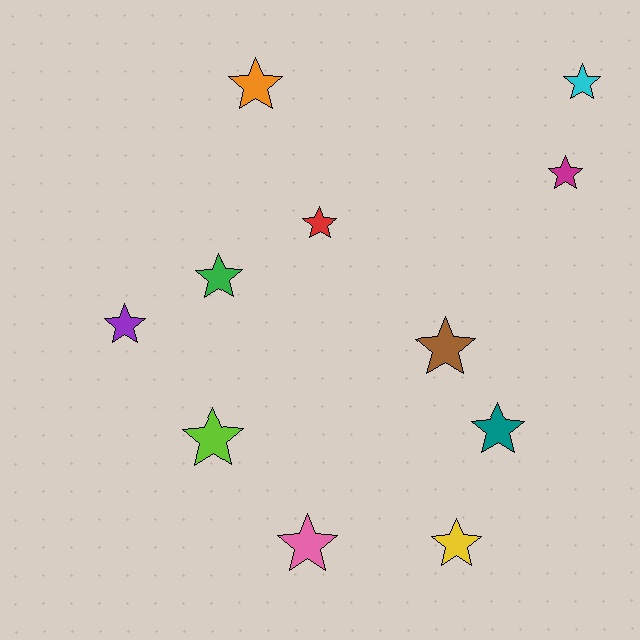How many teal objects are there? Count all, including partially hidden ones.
There is 1 teal object.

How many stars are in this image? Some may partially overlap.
There are 11 stars.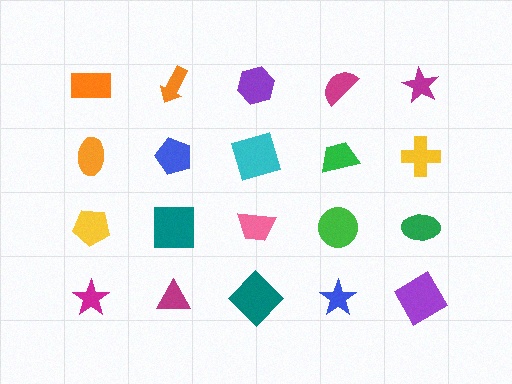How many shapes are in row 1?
5 shapes.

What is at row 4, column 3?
A teal diamond.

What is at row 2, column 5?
A yellow cross.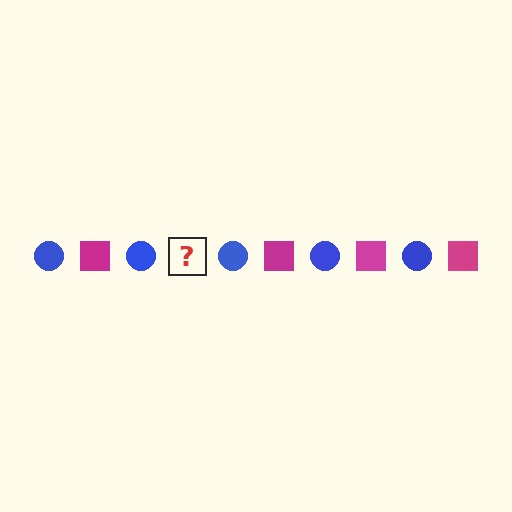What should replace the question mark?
The question mark should be replaced with a magenta square.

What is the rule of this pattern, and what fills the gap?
The rule is that the pattern alternates between blue circle and magenta square. The gap should be filled with a magenta square.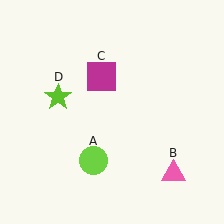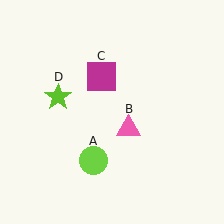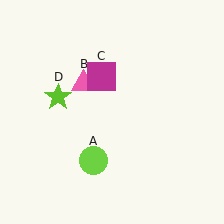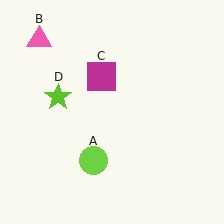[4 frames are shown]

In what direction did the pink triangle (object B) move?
The pink triangle (object B) moved up and to the left.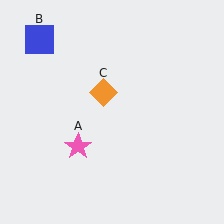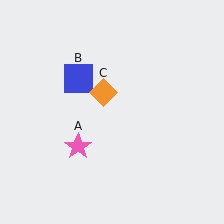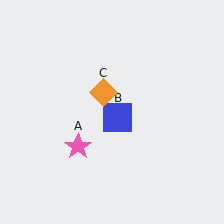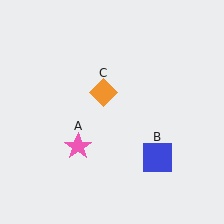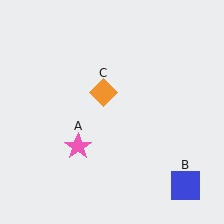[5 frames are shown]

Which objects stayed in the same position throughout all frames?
Pink star (object A) and orange diamond (object C) remained stationary.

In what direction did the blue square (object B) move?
The blue square (object B) moved down and to the right.